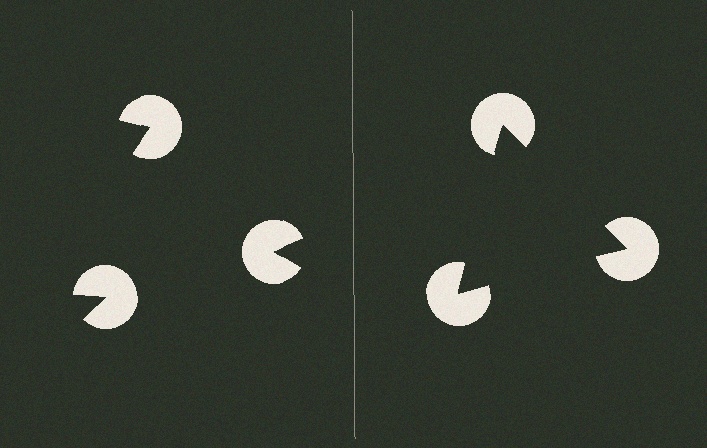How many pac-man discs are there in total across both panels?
6 — 3 on each side.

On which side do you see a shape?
An illusory triangle appears on the right side. On the left side the wedge cuts are rotated, so no coherent shape forms.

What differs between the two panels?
The pac-man discs are positioned identically on both sides; only the wedge orientations differ. On the right they align to a triangle; on the left they are misaligned.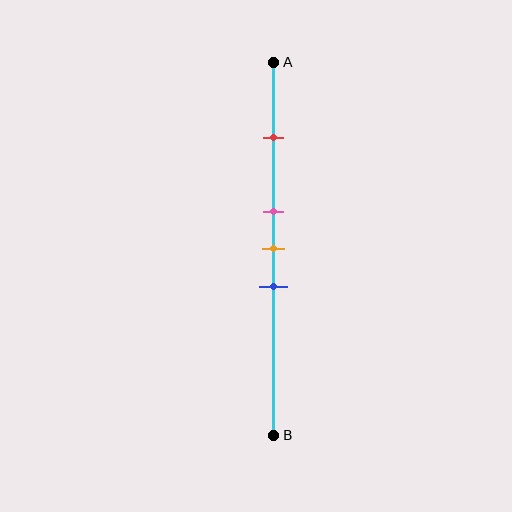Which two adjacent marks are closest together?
The pink and orange marks are the closest adjacent pair.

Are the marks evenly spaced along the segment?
No, the marks are not evenly spaced.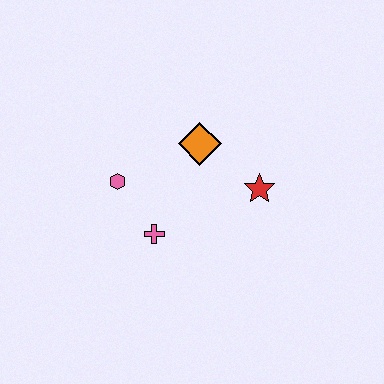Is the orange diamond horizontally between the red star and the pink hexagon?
Yes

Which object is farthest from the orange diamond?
The pink cross is farthest from the orange diamond.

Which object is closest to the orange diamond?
The red star is closest to the orange diamond.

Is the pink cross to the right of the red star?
No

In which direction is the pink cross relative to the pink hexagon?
The pink cross is below the pink hexagon.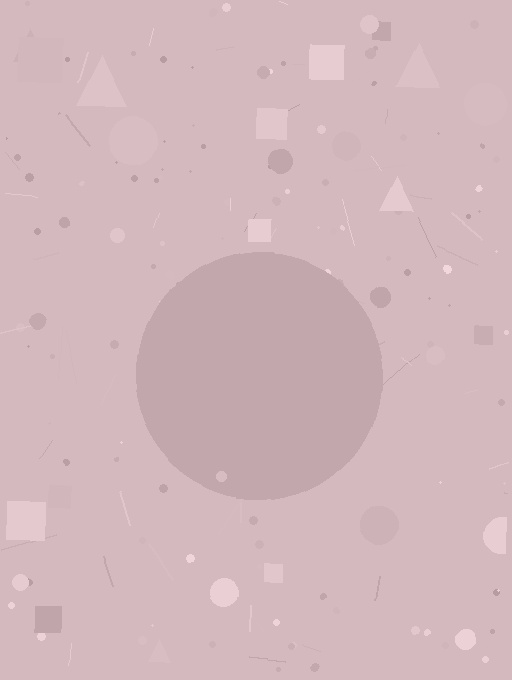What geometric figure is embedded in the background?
A circle is embedded in the background.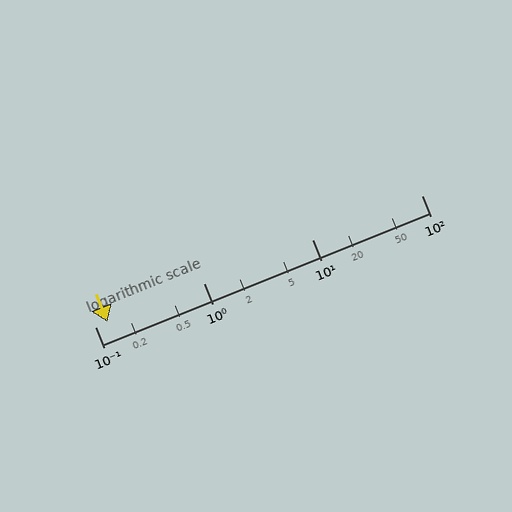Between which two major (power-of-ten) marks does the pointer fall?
The pointer is between 0.1 and 1.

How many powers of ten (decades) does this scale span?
The scale spans 3 decades, from 0.1 to 100.